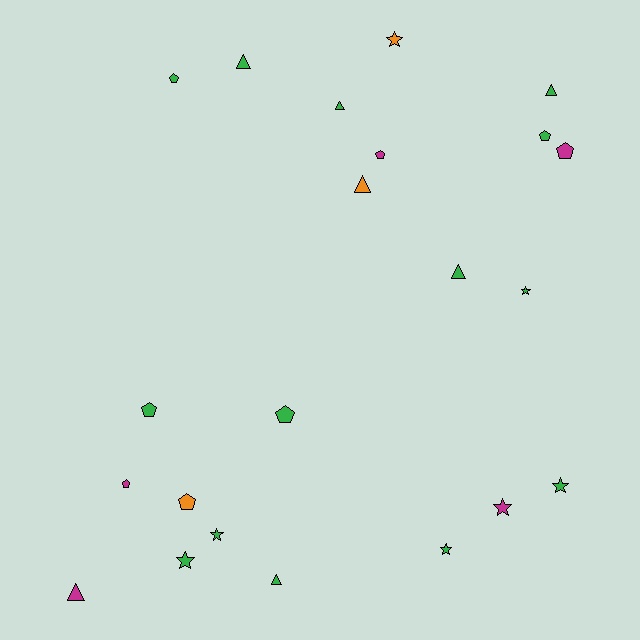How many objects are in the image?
There are 22 objects.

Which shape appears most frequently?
Pentagon, with 8 objects.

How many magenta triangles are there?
There is 1 magenta triangle.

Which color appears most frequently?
Green, with 14 objects.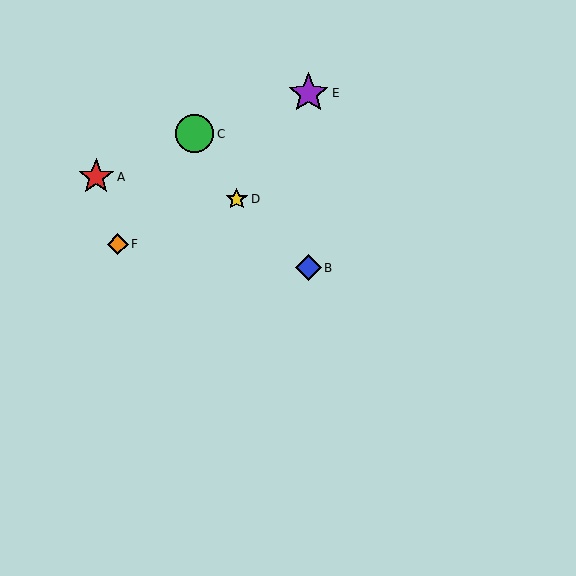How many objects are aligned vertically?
2 objects (B, E) are aligned vertically.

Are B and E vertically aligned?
Yes, both are at x≈308.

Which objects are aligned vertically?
Objects B, E are aligned vertically.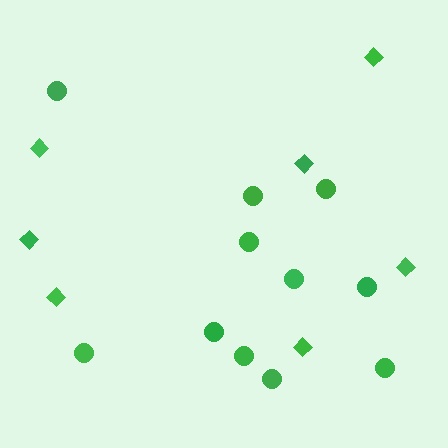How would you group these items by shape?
There are 2 groups: one group of circles (11) and one group of diamonds (7).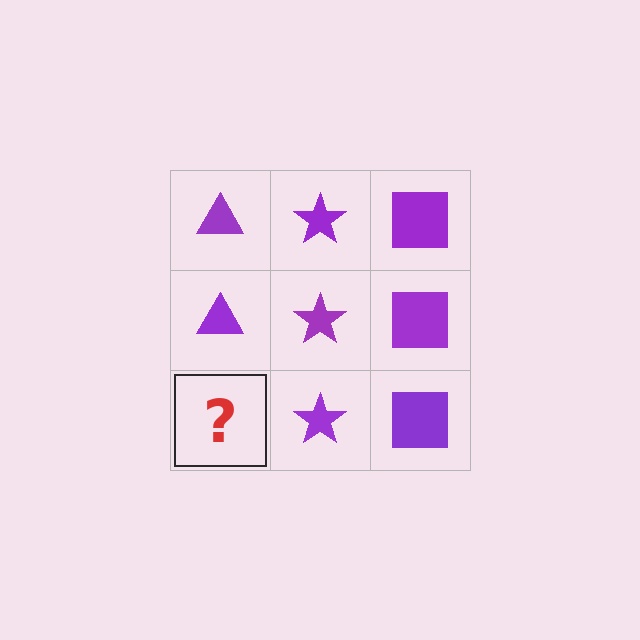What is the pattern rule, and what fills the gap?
The rule is that each column has a consistent shape. The gap should be filled with a purple triangle.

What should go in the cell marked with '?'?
The missing cell should contain a purple triangle.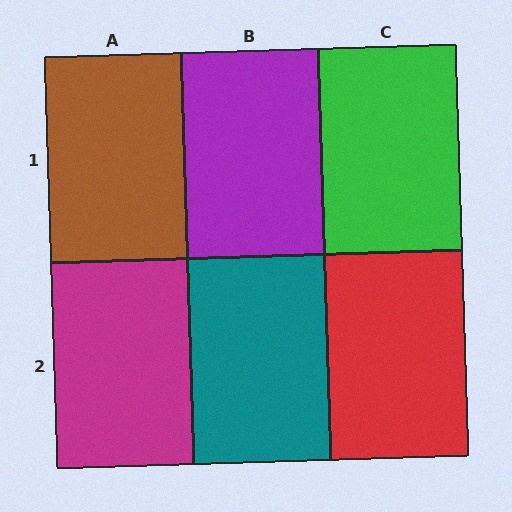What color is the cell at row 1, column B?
Purple.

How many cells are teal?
1 cell is teal.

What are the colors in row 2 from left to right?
Magenta, teal, red.